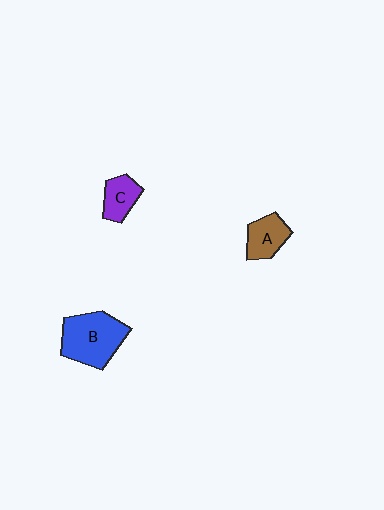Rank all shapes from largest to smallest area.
From largest to smallest: B (blue), A (brown), C (purple).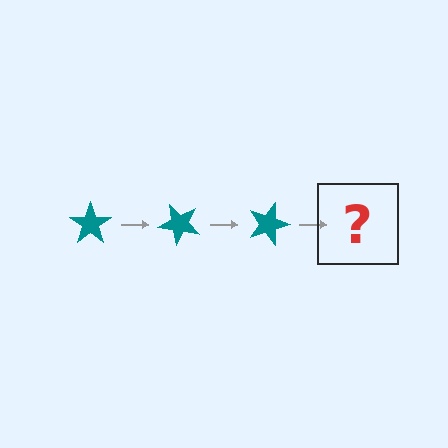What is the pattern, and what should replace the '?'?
The pattern is that the star rotates 45 degrees each step. The '?' should be a teal star rotated 135 degrees.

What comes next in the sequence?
The next element should be a teal star rotated 135 degrees.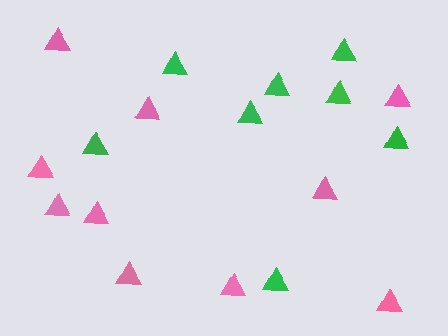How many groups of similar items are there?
There are 2 groups: one group of green triangles (8) and one group of pink triangles (10).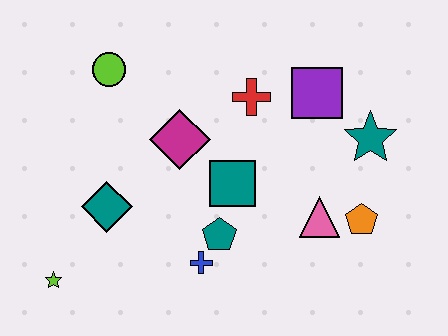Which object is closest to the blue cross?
The teal pentagon is closest to the blue cross.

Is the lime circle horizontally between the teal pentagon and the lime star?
Yes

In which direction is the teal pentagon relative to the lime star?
The teal pentagon is to the right of the lime star.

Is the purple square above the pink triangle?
Yes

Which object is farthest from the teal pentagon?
The lime circle is farthest from the teal pentagon.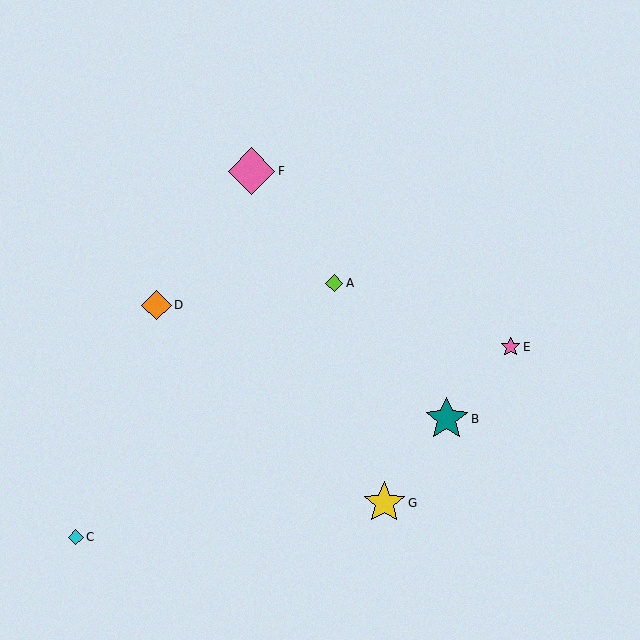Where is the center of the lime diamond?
The center of the lime diamond is at (334, 283).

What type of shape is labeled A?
Shape A is a lime diamond.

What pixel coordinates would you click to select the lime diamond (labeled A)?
Click at (334, 283) to select the lime diamond A.